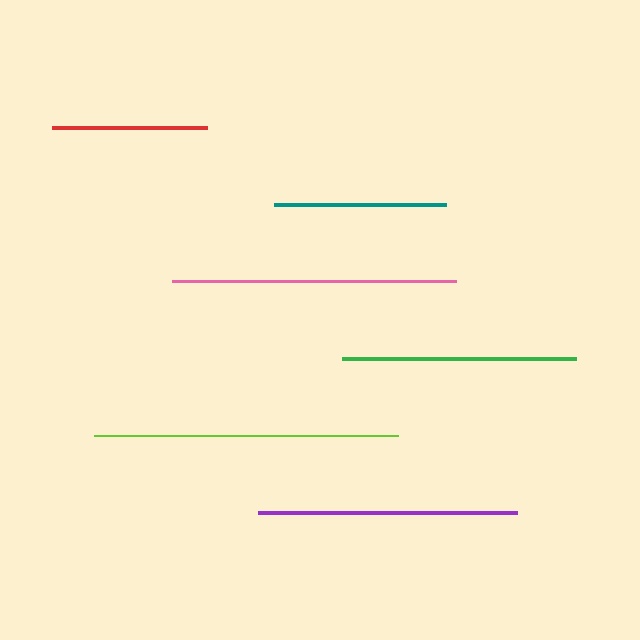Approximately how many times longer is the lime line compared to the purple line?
The lime line is approximately 1.2 times the length of the purple line.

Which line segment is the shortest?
The red line is the shortest at approximately 155 pixels.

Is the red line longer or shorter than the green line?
The green line is longer than the red line.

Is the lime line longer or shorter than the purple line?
The lime line is longer than the purple line.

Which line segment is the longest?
The lime line is the longest at approximately 304 pixels.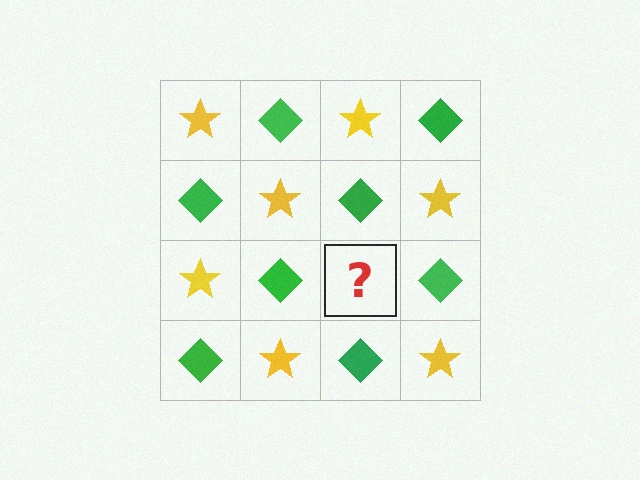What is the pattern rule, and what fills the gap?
The rule is that it alternates yellow star and green diamond in a checkerboard pattern. The gap should be filled with a yellow star.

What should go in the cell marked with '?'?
The missing cell should contain a yellow star.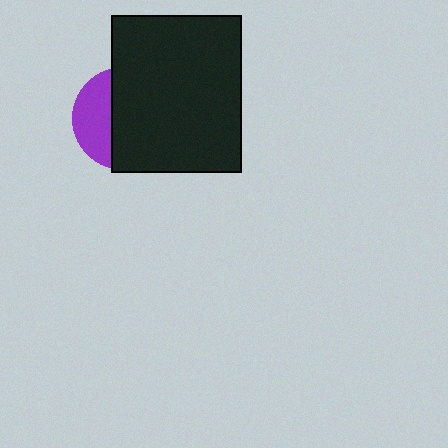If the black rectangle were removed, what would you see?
You would see the complete purple circle.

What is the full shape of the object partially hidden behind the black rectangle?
The partially hidden object is a purple circle.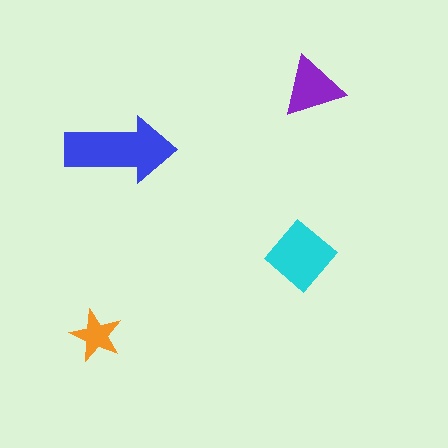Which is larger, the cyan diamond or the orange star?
The cyan diamond.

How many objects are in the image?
There are 4 objects in the image.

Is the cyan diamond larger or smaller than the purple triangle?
Larger.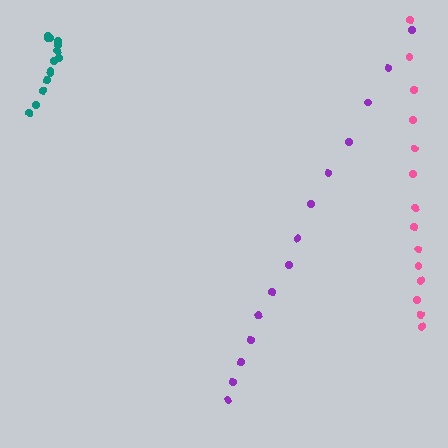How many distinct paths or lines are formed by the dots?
There are 3 distinct paths.